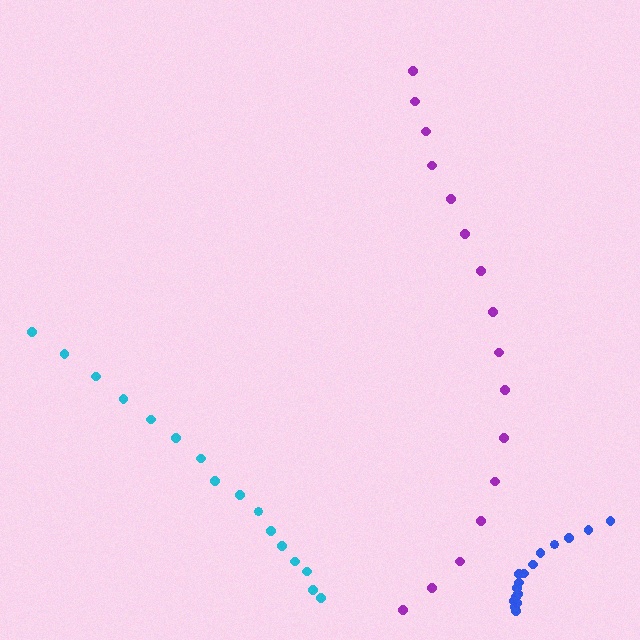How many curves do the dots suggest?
There are 3 distinct paths.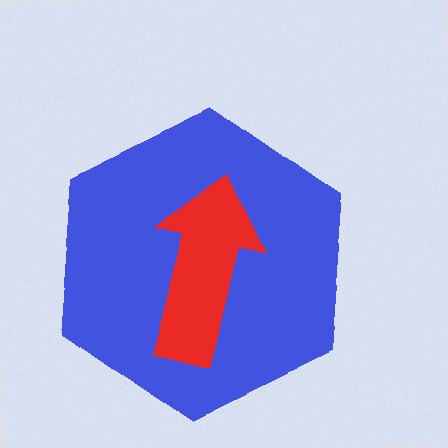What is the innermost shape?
The red arrow.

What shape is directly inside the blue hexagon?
The red arrow.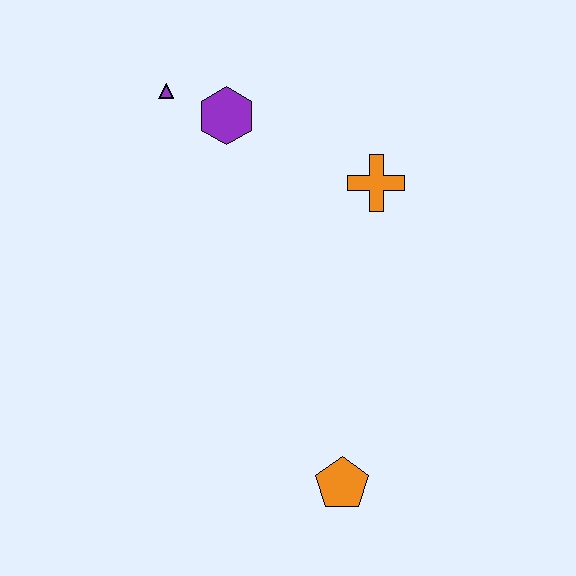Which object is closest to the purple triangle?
The purple hexagon is closest to the purple triangle.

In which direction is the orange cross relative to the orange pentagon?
The orange cross is above the orange pentagon.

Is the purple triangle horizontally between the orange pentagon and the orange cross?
No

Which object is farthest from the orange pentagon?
The purple triangle is farthest from the orange pentagon.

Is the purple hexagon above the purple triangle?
No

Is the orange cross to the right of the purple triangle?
Yes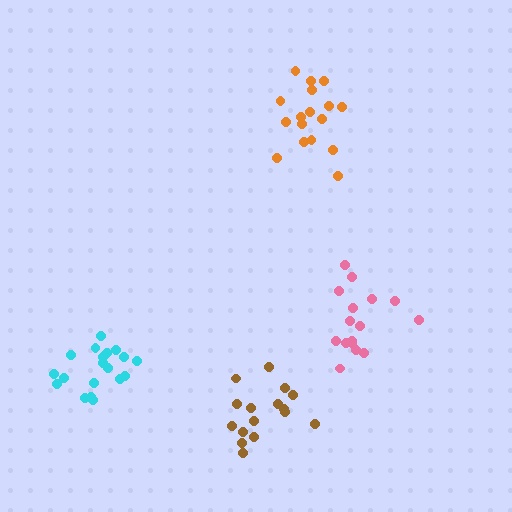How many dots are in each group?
Group 1: 16 dots, Group 2: 16 dots, Group 3: 20 dots, Group 4: 17 dots (69 total).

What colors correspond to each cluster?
The clusters are colored: brown, pink, cyan, orange.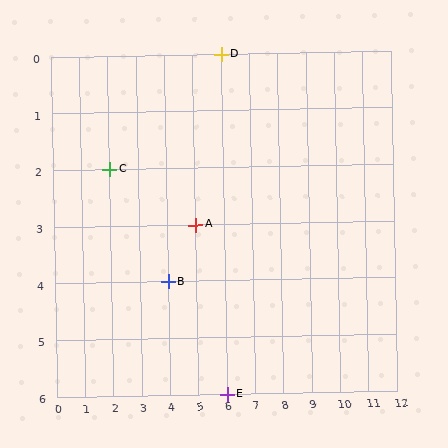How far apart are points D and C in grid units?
Points D and C are 4 columns and 2 rows apart (about 4.5 grid units diagonally).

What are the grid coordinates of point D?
Point D is at grid coordinates (6, 0).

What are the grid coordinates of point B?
Point B is at grid coordinates (4, 4).